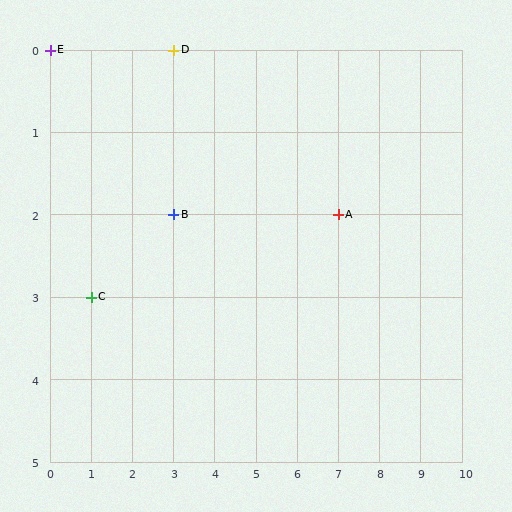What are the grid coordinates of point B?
Point B is at grid coordinates (3, 2).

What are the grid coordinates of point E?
Point E is at grid coordinates (0, 0).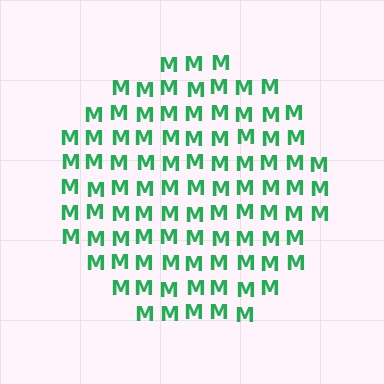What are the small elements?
The small elements are letter M's.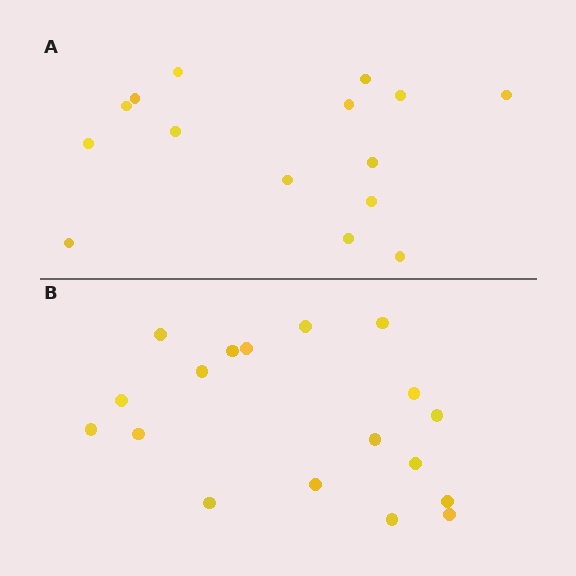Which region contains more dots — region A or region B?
Region B (the bottom region) has more dots.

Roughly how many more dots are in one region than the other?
Region B has just a few more — roughly 2 or 3 more dots than region A.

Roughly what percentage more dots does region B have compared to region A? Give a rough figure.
About 20% more.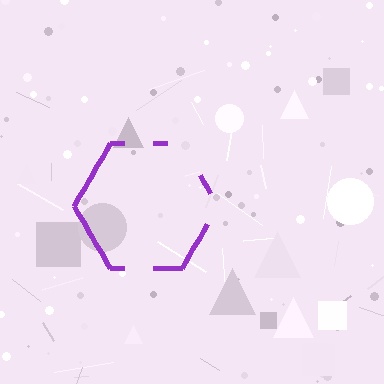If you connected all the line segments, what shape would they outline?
They would outline a hexagon.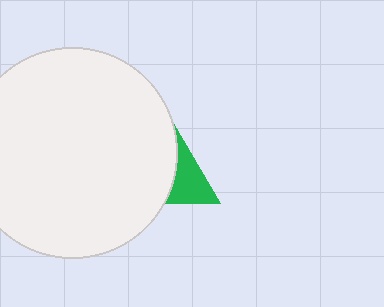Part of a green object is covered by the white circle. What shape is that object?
It is a triangle.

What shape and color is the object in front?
The object in front is a white circle.